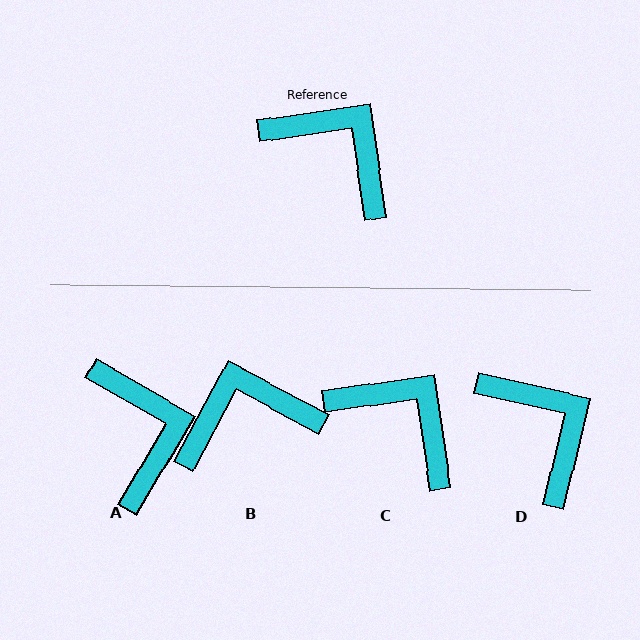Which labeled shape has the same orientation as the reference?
C.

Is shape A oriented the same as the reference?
No, it is off by about 39 degrees.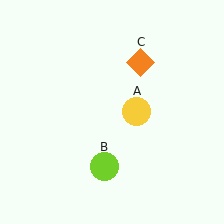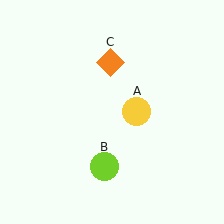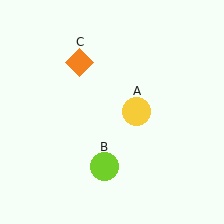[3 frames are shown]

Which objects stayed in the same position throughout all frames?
Yellow circle (object A) and lime circle (object B) remained stationary.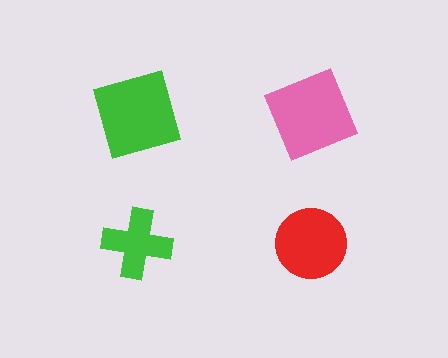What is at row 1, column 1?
A green square.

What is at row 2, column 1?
A green cross.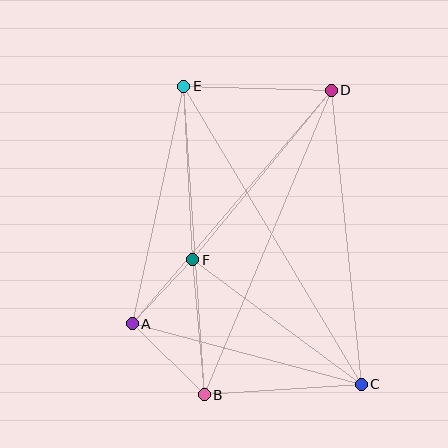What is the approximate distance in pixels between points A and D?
The distance between A and D is approximately 307 pixels.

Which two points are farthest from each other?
Points C and E are farthest from each other.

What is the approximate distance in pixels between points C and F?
The distance between C and F is approximately 210 pixels.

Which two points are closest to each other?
Points A and F are closest to each other.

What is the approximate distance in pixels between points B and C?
The distance between B and C is approximately 158 pixels.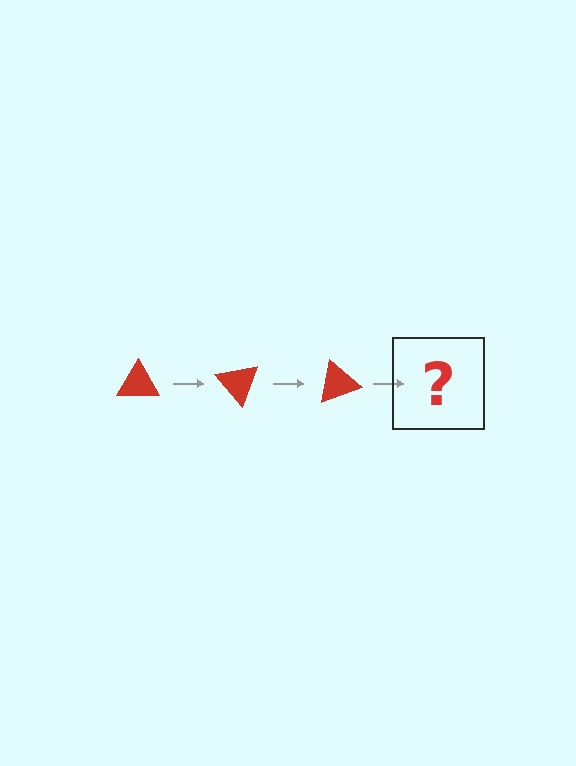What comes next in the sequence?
The next element should be a red triangle rotated 150 degrees.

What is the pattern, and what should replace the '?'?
The pattern is that the triangle rotates 50 degrees each step. The '?' should be a red triangle rotated 150 degrees.